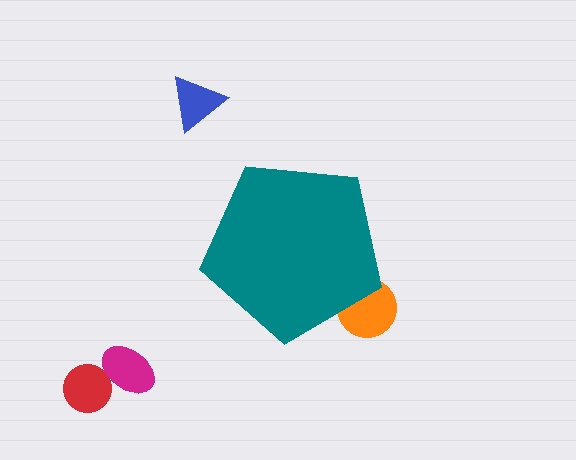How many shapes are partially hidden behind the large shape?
1 shape is partially hidden.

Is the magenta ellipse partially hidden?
No, the magenta ellipse is fully visible.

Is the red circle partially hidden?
No, the red circle is fully visible.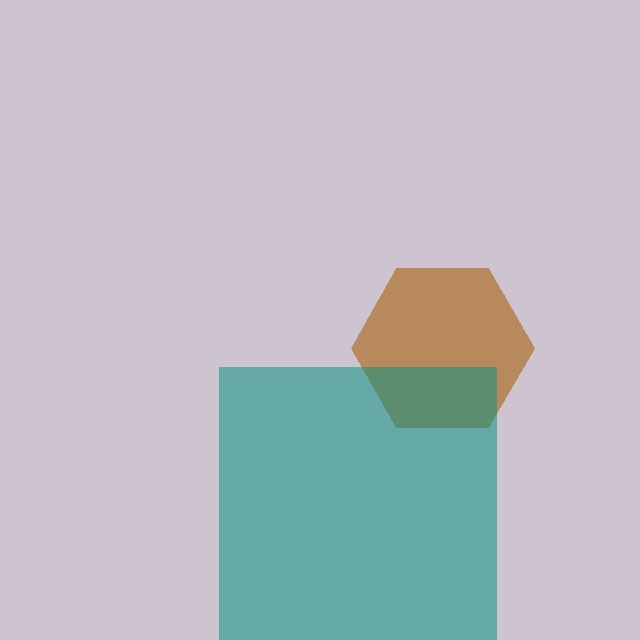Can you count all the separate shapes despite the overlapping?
Yes, there are 2 separate shapes.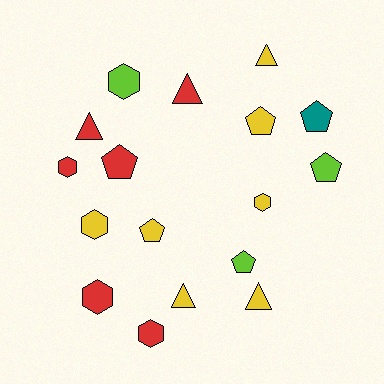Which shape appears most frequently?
Hexagon, with 6 objects.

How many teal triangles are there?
There are no teal triangles.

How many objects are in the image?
There are 17 objects.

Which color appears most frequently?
Yellow, with 7 objects.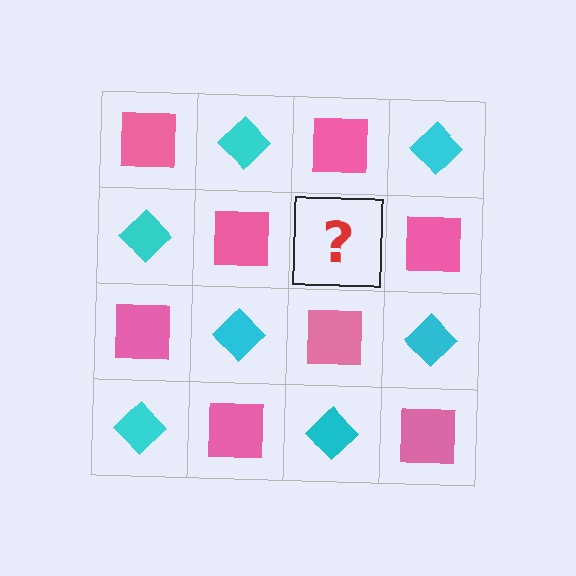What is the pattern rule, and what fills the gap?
The rule is that it alternates pink square and cyan diamond in a checkerboard pattern. The gap should be filled with a cyan diamond.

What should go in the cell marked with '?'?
The missing cell should contain a cyan diamond.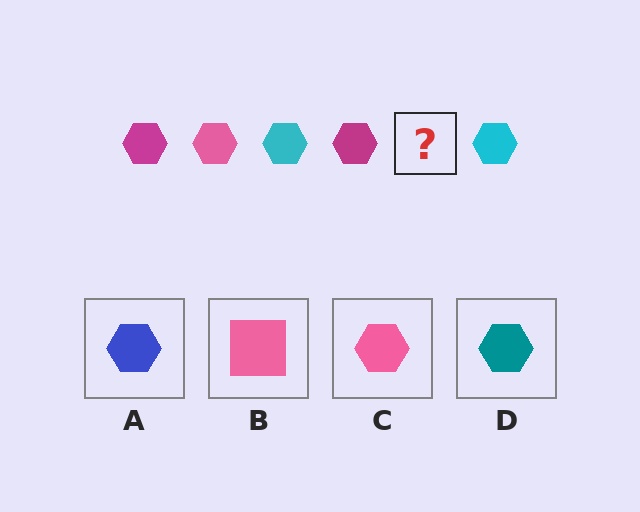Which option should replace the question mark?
Option C.